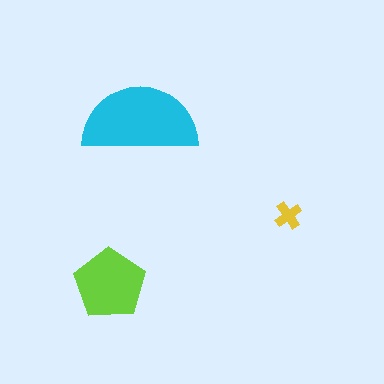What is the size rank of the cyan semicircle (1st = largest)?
1st.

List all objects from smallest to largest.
The yellow cross, the lime pentagon, the cyan semicircle.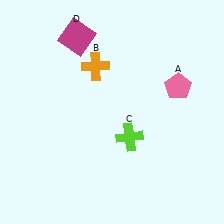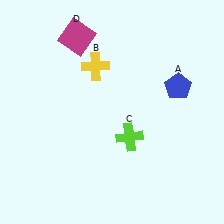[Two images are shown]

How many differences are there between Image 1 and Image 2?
There are 2 differences between the two images.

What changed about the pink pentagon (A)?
In Image 1, A is pink. In Image 2, it changed to blue.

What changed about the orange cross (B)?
In Image 1, B is orange. In Image 2, it changed to yellow.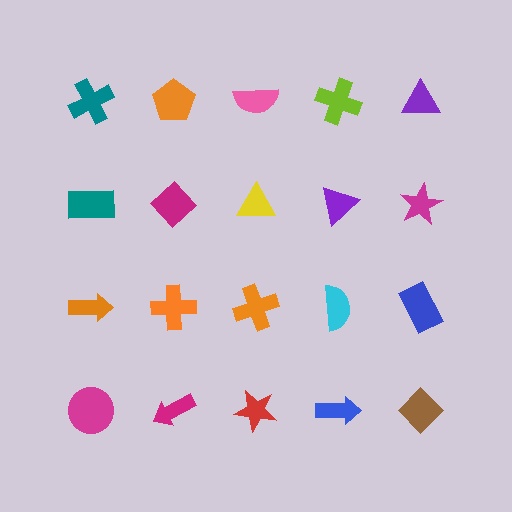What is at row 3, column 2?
An orange cross.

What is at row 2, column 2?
A magenta diamond.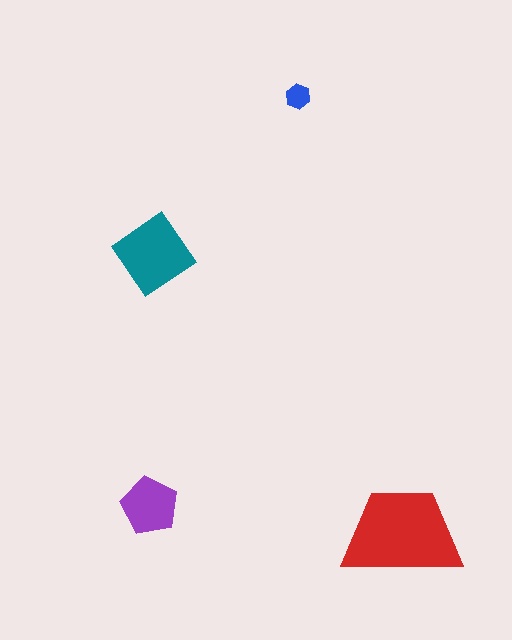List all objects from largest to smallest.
The red trapezoid, the teal diamond, the purple pentagon, the blue hexagon.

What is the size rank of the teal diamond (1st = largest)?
2nd.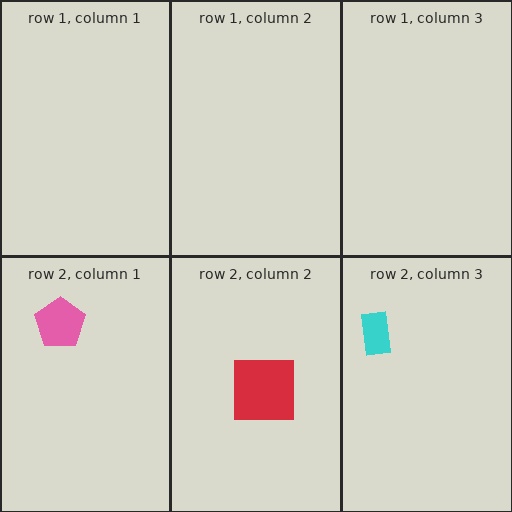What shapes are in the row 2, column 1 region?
The pink pentagon.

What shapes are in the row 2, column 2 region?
The red square.